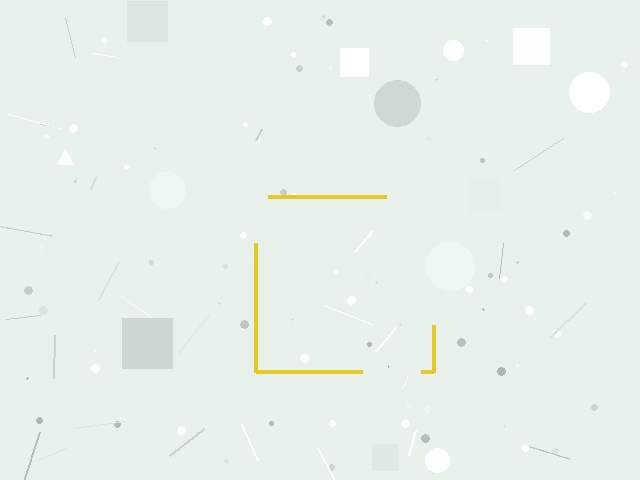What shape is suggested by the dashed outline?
The dashed outline suggests a square.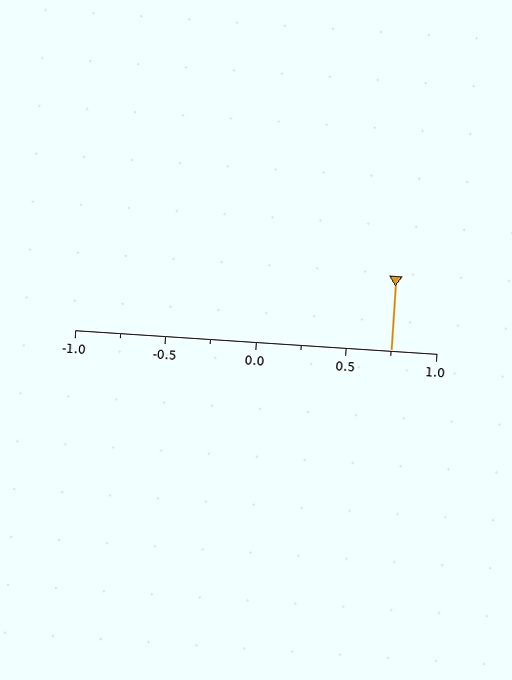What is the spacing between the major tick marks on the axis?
The major ticks are spaced 0.5 apart.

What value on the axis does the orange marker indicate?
The marker indicates approximately 0.75.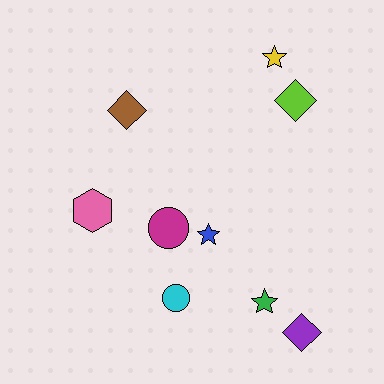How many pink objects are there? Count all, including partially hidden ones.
There is 1 pink object.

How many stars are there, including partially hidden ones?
There are 3 stars.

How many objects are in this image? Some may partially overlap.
There are 9 objects.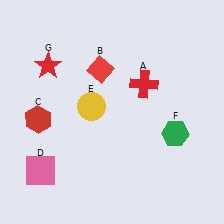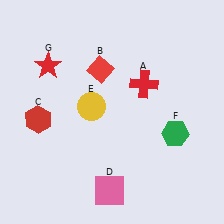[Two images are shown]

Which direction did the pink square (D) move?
The pink square (D) moved right.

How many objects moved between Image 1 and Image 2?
1 object moved between the two images.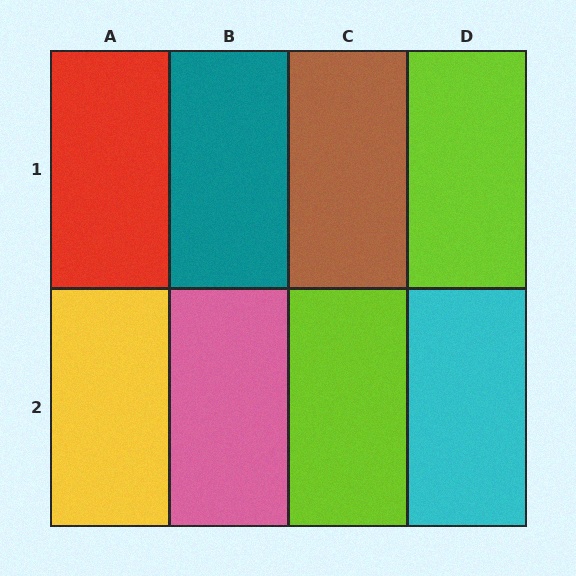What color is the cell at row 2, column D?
Cyan.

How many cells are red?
1 cell is red.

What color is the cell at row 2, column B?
Pink.